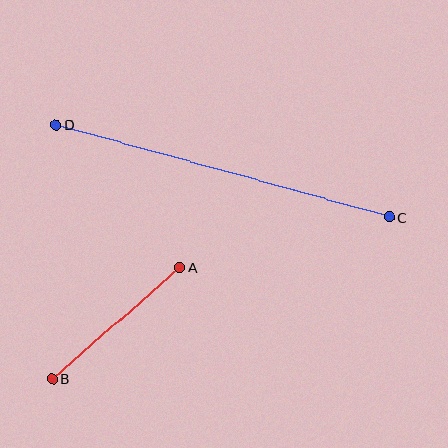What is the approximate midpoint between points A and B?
The midpoint is at approximately (116, 323) pixels.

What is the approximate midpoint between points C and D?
The midpoint is at approximately (223, 171) pixels.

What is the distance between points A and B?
The distance is approximately 170 pixels.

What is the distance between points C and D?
The distance is approximately 346 pixels.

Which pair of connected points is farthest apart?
Points C and D are farthest apart.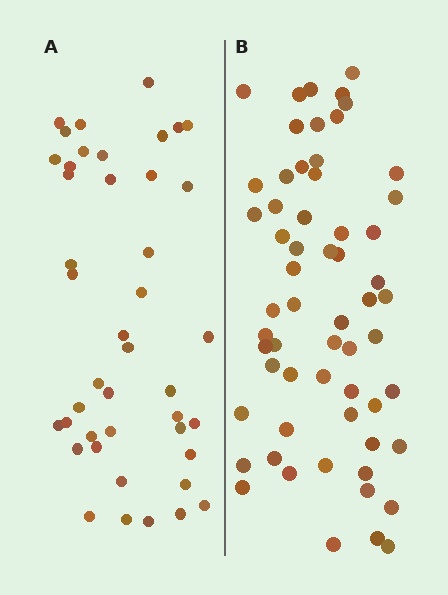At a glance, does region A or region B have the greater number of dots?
Region B (the right region) has more dots.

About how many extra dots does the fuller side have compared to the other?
Region B has approximately 15 more dots than region A.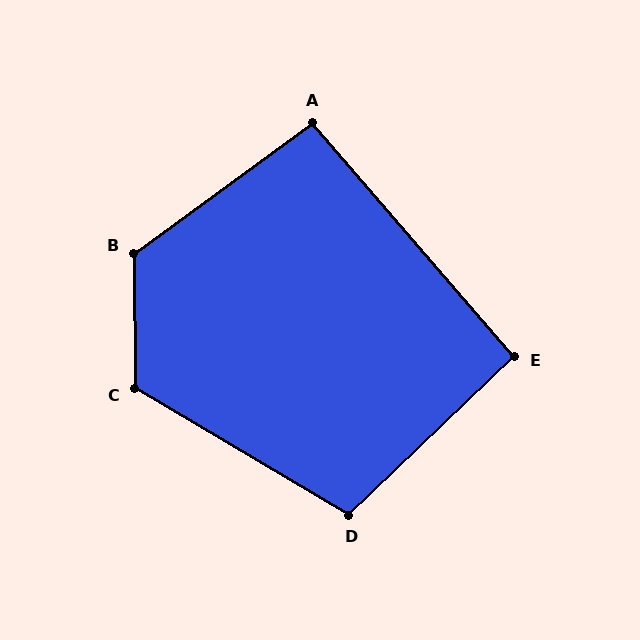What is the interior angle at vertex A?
Approximately 95 degrees (approximately right).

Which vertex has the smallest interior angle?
E, at approximately 93 degrees.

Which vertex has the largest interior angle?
B, at approximately 126 degrees.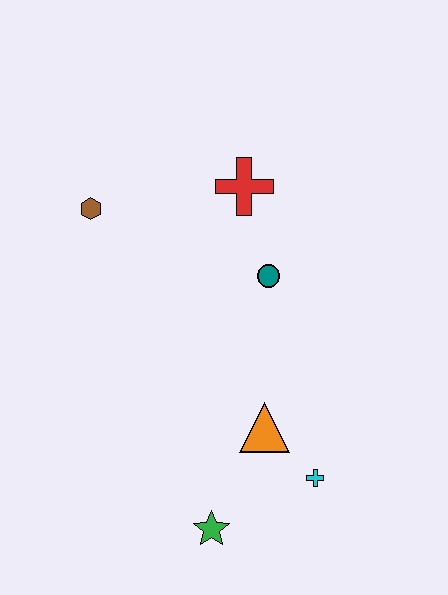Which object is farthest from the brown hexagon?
The cyan cross is farthest from the brown hexagon.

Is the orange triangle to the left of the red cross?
No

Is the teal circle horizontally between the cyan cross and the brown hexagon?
Yes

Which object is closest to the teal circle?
The red cross is closest to the teal circle.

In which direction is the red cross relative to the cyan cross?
The red cross is above the cyan cross.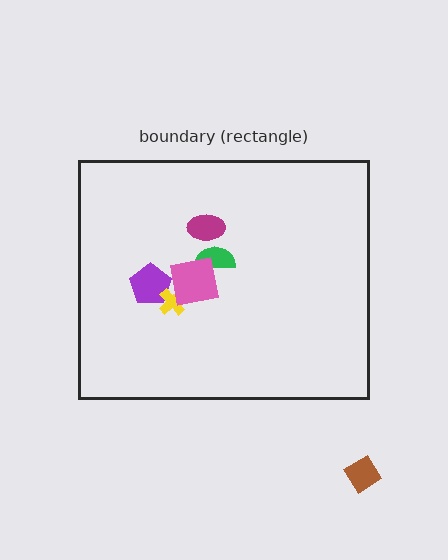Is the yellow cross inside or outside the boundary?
Inside.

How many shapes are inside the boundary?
5 inside, 1 outside.